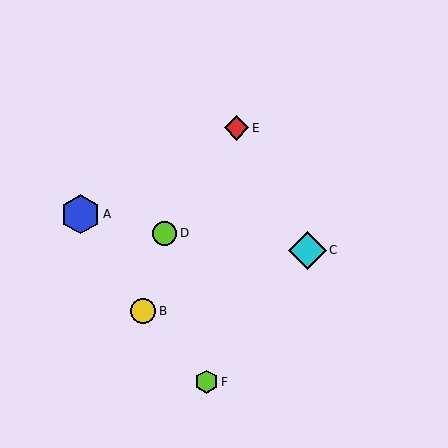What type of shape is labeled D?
Shape D is a lime circle.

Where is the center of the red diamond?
The center of the red diamond is at (236, 128).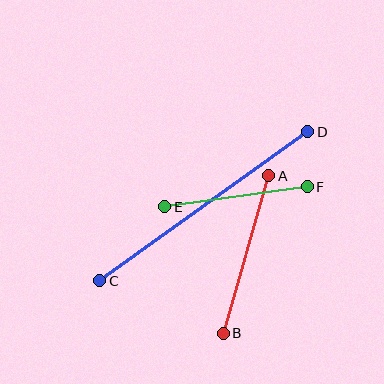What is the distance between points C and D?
The distance is approximately 256 pixels.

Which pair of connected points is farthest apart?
Points C and D are farthest apart.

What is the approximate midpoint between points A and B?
The midpoint is at approximately (246, 255) pixels.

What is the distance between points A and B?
The distance is approximately 164 pixels.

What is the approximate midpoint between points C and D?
The midpoint is at approximately (204, 206) pixels.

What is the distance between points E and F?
The distance is approximately 144 pixels.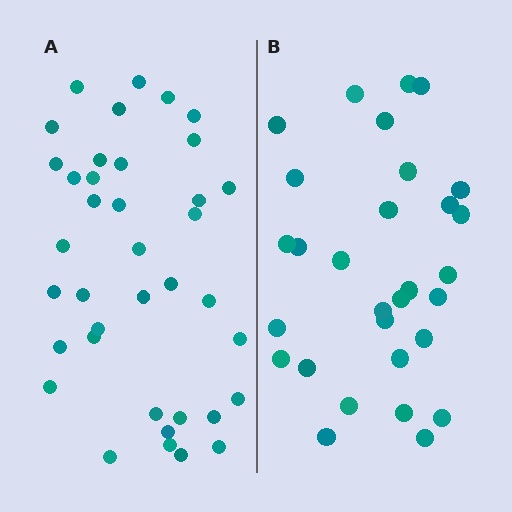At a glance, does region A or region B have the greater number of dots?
Region A (the left region) has more dots.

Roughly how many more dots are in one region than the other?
Region A has roughly 8 or so more dots than region B.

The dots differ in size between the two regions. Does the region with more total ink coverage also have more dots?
No. Region B has more total ink coverage because its dots are larger, but region A actually contains more individual dots. Total area can be misleading — the number of items is what matters here.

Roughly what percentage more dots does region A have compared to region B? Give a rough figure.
About 25% more.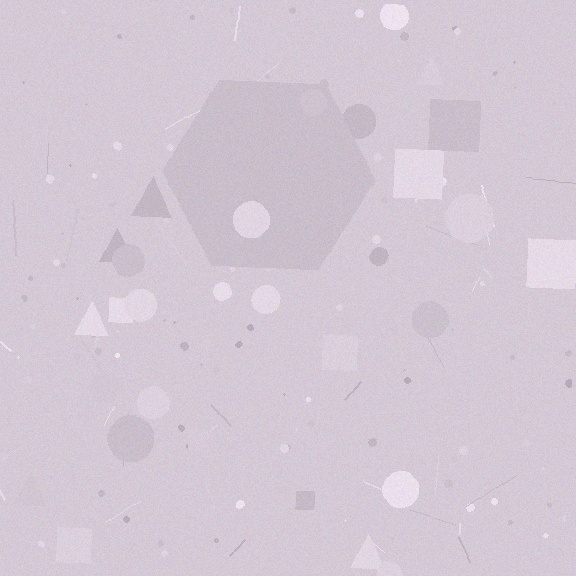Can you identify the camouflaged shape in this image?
The camouflaged shape is a hexagon.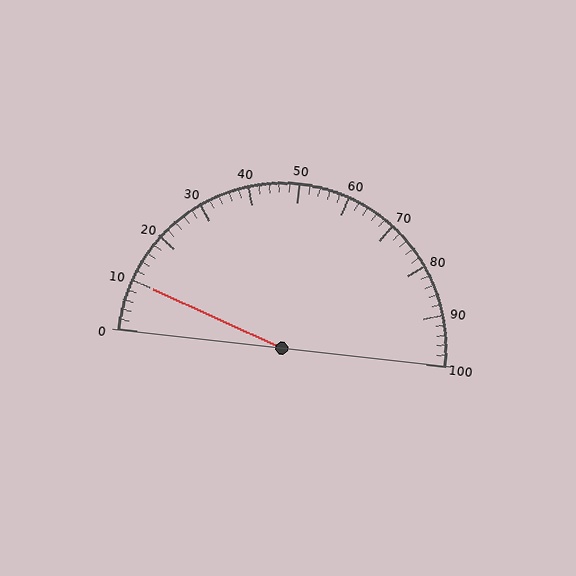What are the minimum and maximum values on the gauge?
The gauge ranges from 0 to 100.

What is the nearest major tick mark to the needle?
The nearest major tick mark is 10.